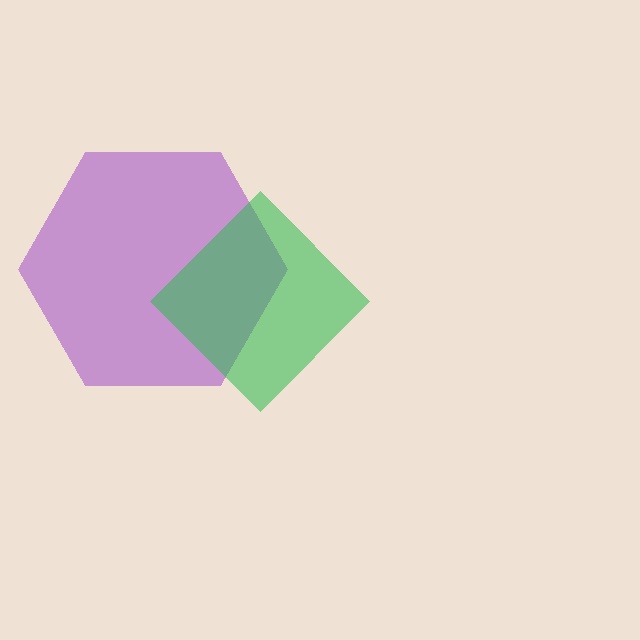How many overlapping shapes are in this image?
There are 2 overlapping shapes in the image.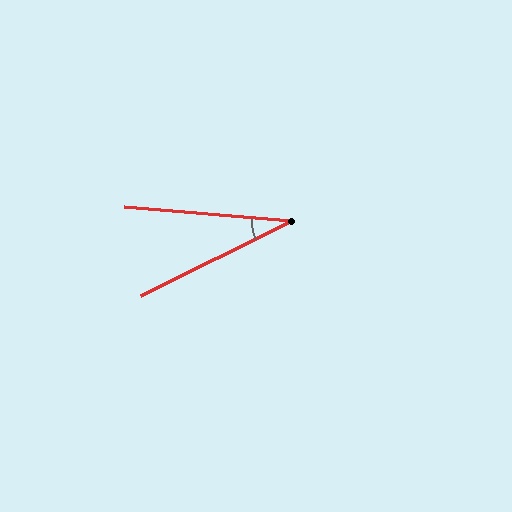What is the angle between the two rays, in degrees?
Approximately 31 degrees.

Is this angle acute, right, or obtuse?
It is acute.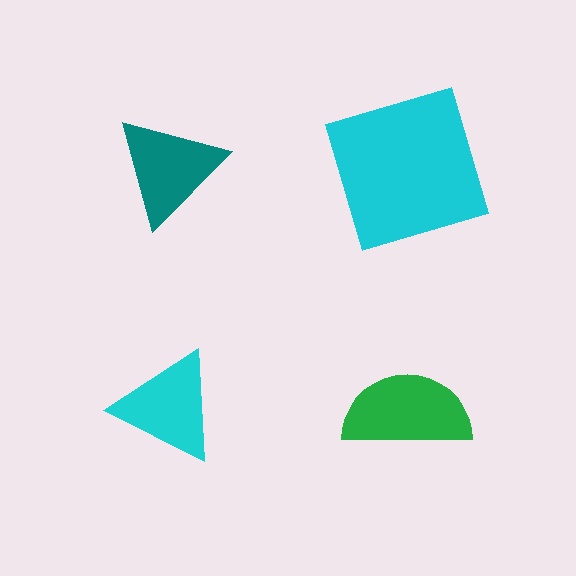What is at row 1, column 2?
A cyan square.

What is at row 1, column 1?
A teal triangle.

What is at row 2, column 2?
A green semicircle.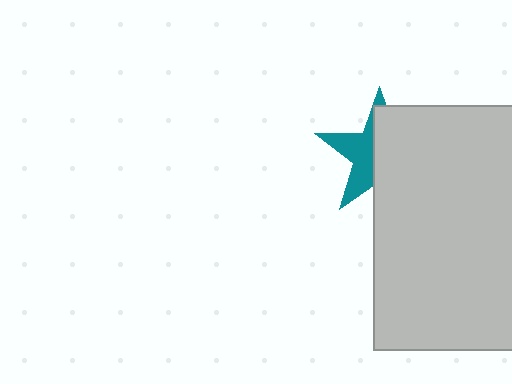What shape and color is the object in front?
The object in front is a light gray rectangle.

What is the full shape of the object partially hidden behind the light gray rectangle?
The partially hidden object is a teal star.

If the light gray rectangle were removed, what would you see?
You would see the complete teal star.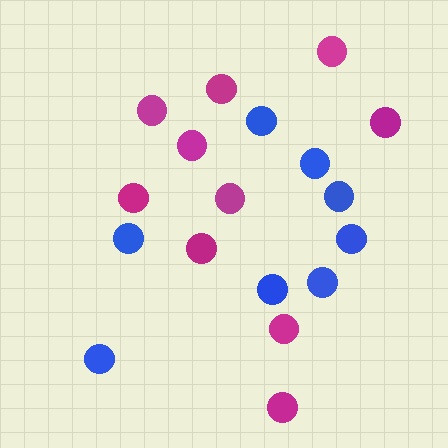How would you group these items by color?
There are 2 groups: one group of magenta circles (10) and one group of blue circles (8).